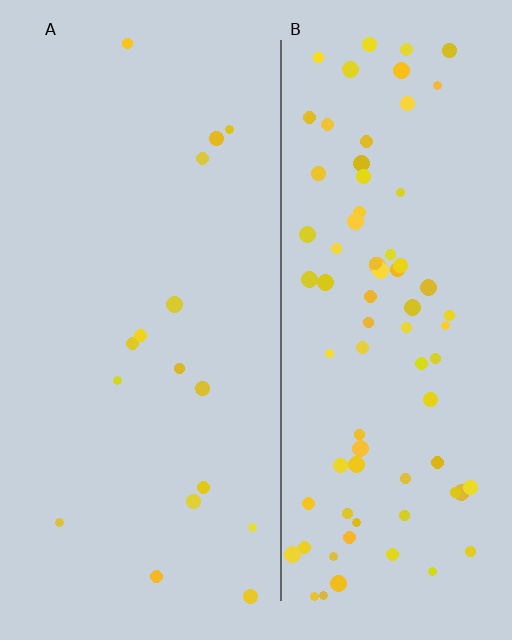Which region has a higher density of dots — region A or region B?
B (the right).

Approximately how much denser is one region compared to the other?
Approximately 4.9× — region B over region A.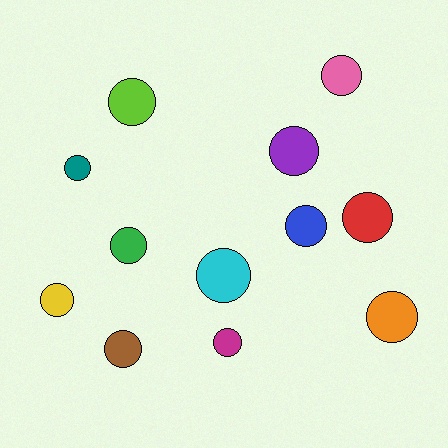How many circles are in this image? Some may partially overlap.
There are 12 circles.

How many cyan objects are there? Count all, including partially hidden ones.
There is 1 cyan object.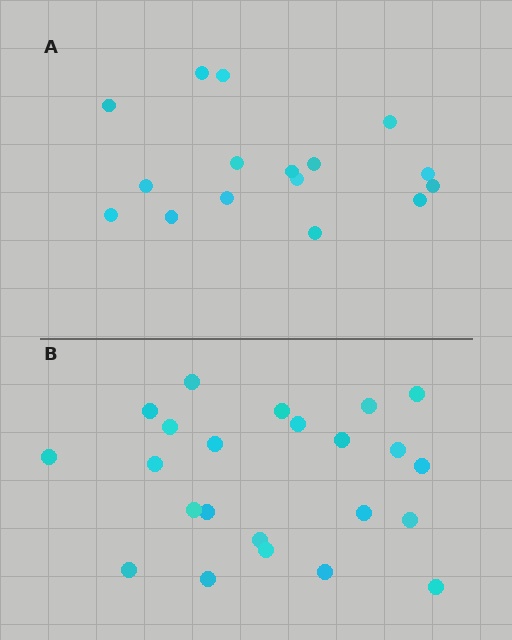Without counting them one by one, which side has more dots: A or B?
Region B (the bottom region) has more dots.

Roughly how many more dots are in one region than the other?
Region B has roughly 8 or so more dots than region A.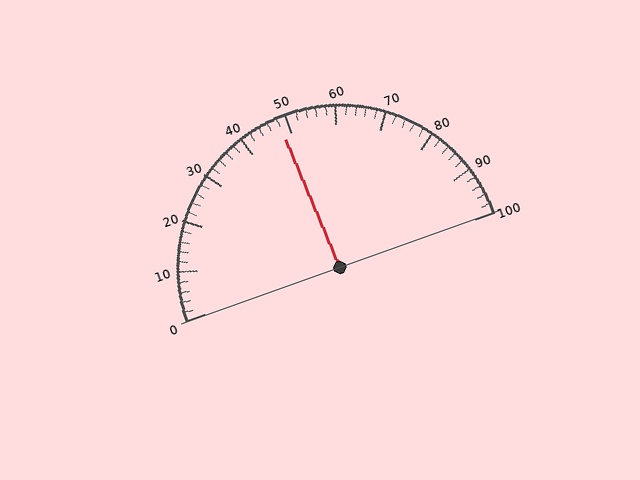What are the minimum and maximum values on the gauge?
The gauge ranges from 0 to 100.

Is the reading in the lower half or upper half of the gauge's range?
The reading is in the lower half of the range (0 to 100).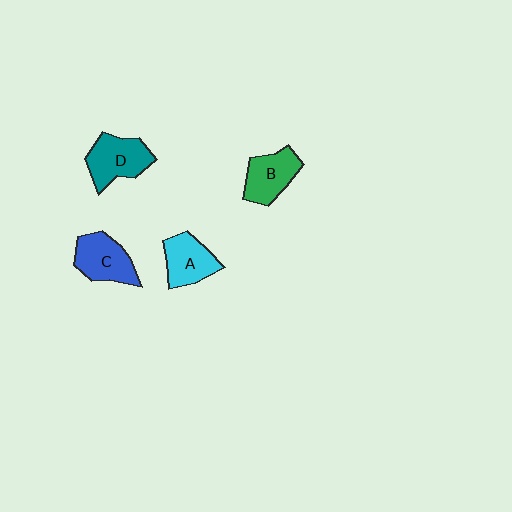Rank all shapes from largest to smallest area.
From largest to smallest: D (teal), C (blue), B (green), A (cyan).